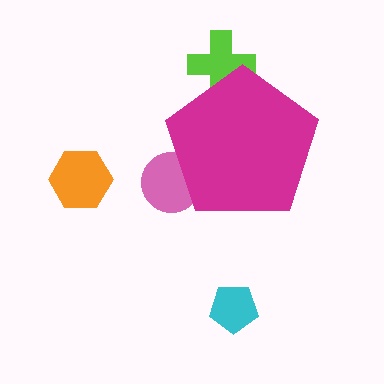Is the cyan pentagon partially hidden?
No, the cyan pentagon is fully visible.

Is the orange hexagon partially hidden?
No, the orange hexagon is fully visible.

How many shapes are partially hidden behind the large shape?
2 shapes are partially hidden.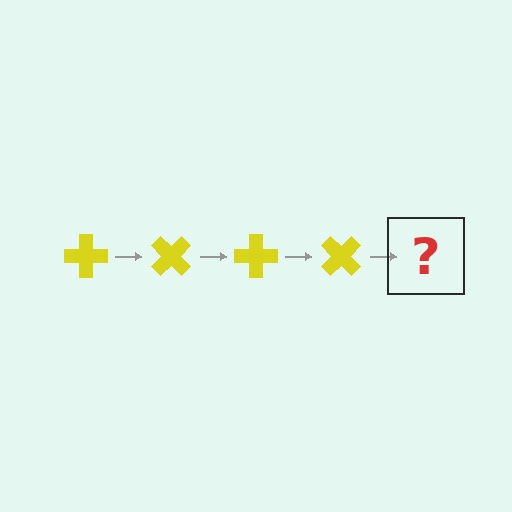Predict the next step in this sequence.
The next step is a yellow cross rotated 180 degrees.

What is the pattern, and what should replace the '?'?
The pattern is that the cross rotates 45 degrees each step. The '?' should be a yellow cross rotated 180 degrees.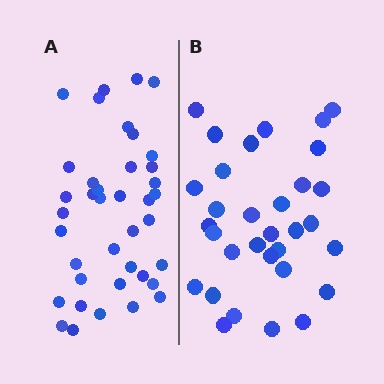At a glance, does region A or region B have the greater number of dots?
Region A (the left region) has more dots.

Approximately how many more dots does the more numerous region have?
Region A has roughly 8 or so more dots than region B.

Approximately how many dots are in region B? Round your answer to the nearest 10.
About 30 dots. (The exact count is 32, which rounds to 30.)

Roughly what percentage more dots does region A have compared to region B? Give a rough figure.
About 20% more.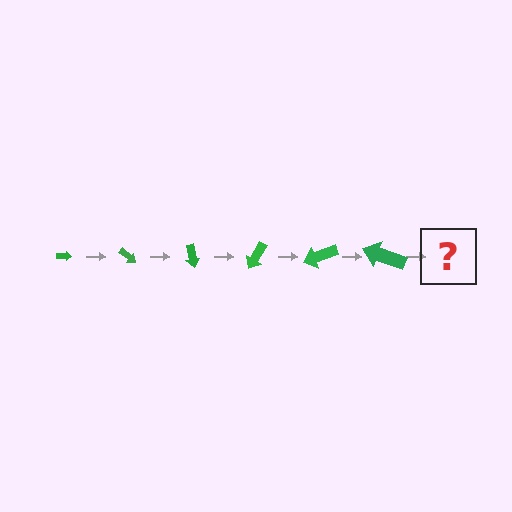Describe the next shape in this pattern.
It should be an arrow, larger than the previous one and rotated 240 degrees from the start.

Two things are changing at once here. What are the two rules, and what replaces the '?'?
The two rules are that the arrow grows larger each step and it rotates 40 degrees each step. The '?' should be an arrow, larger than the previous one and rotated 240 degrees from the start.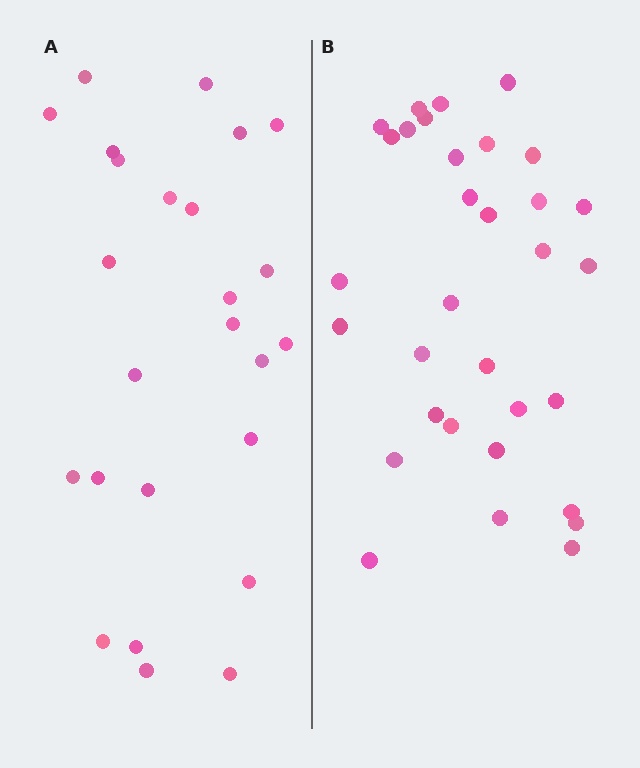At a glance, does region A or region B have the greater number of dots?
Region B (the right region) has more dots.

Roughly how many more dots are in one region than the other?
Region B has roughly 8 or so more dots than region A.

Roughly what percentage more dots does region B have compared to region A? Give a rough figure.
About 30% more.